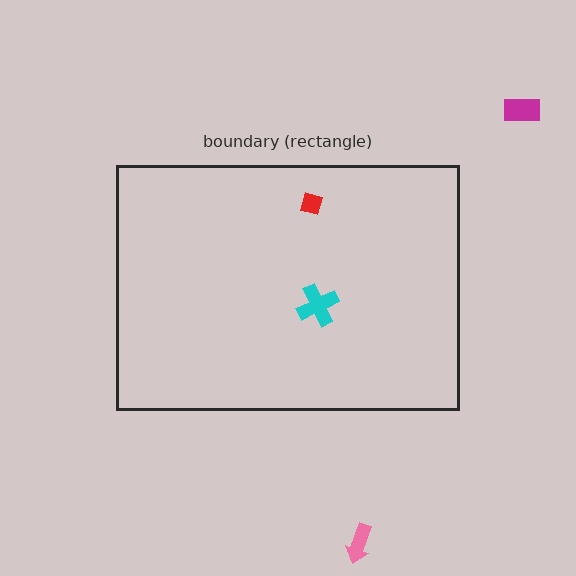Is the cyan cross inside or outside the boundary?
Inside.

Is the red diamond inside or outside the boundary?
Inside.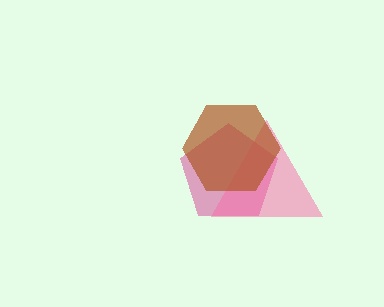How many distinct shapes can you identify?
There are 3 distinct shapes: a magenta pentagon, a pink triangle, a brown hexagon.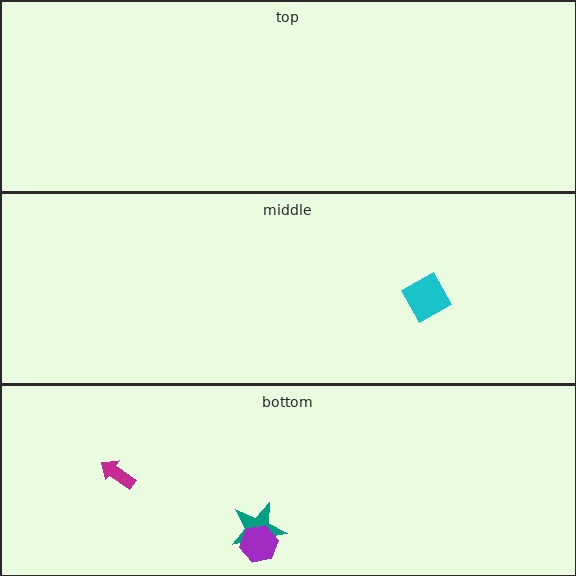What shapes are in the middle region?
The cyan diamond.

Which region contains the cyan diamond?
The middle region.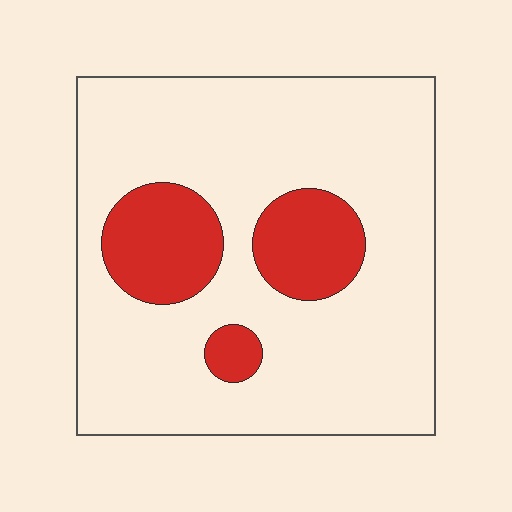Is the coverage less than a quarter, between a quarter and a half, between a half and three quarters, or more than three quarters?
Less than a quarter.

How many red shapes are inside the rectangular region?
3.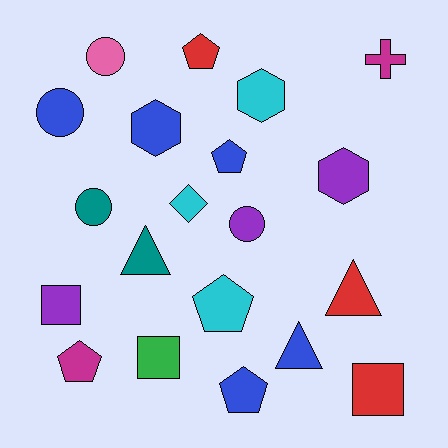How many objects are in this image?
There are 20 objects.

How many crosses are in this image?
There is 1 cross.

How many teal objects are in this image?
There are 2 teal objects.